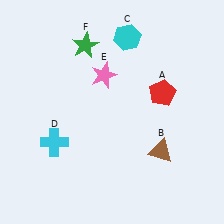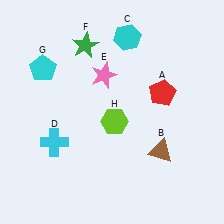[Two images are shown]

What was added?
A cyan pentagon (G), a lime hexagon (H) were added in Image 2.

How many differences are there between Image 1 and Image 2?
There are 2 differences between the two images.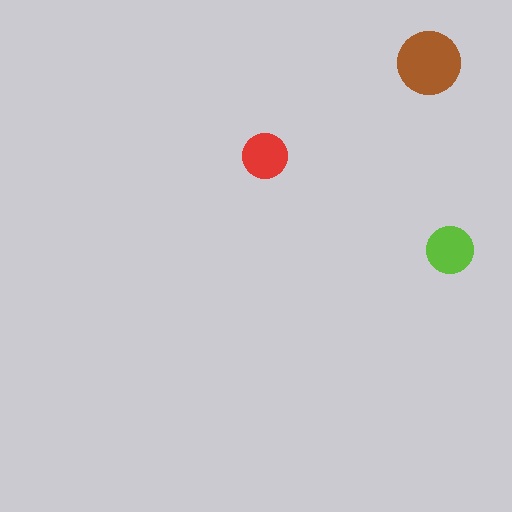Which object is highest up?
The brown circle is topmost.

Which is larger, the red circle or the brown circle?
The brown one.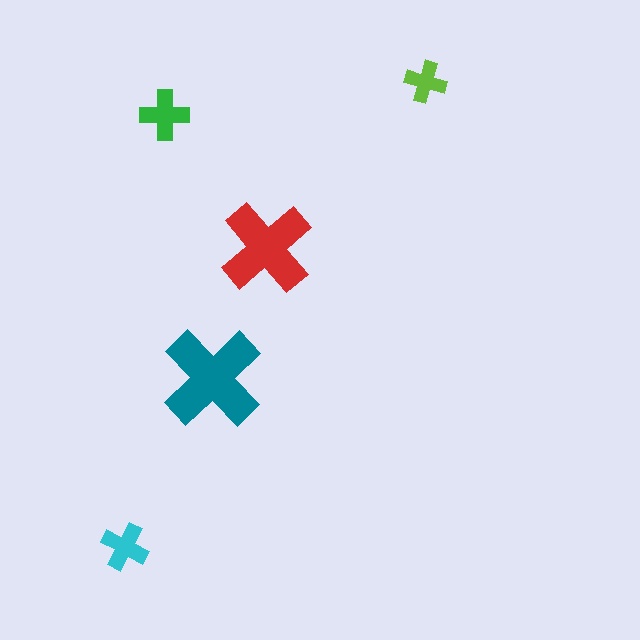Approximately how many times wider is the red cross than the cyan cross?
About 2 times wider.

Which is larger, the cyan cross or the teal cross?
The teal one.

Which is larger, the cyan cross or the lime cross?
The cyan one.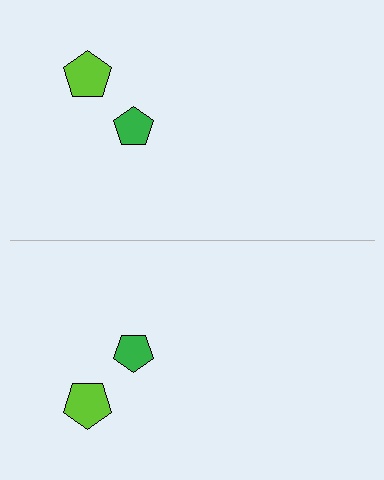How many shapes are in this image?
There are 4 shapes in this image.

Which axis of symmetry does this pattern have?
The pattern has a horizontal axis of symmetry running through the center of the image.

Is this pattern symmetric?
Yes, this pattern has bilateral (reflection) symmetry.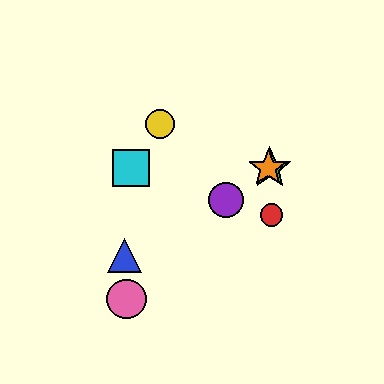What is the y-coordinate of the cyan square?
The cyan square is at y≈168.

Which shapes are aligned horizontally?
The green star, the orange star, the cyan square are aligned horizontally.